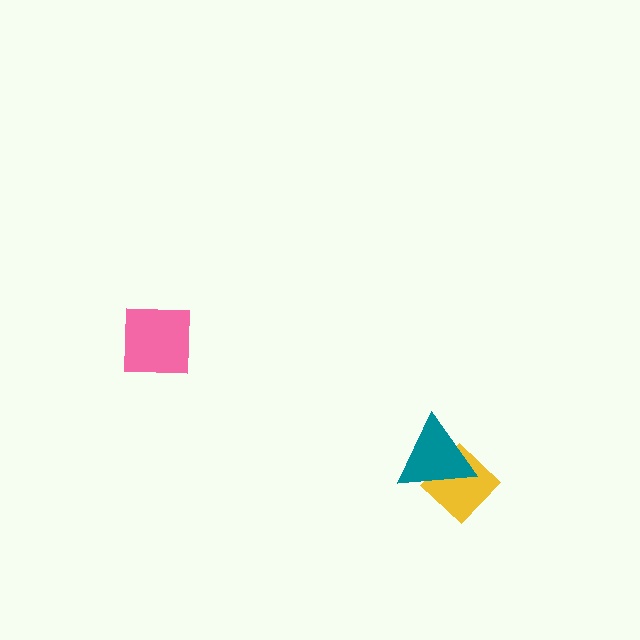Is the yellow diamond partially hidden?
Yes, it is partially covered by another shape.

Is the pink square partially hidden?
No, no other shape covers it.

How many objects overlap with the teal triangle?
1 object overlaps with the teal triangle.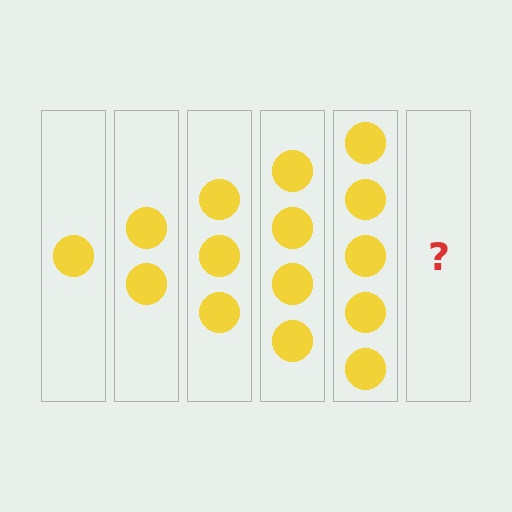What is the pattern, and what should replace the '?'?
The pattern is that each step adds one more circle. The '?' should be 6 circles.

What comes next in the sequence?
The next element should be 6 circles.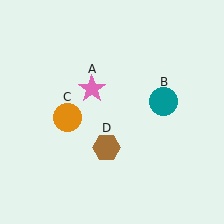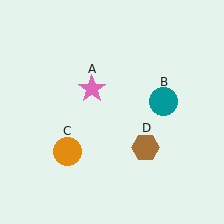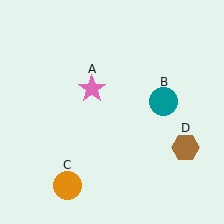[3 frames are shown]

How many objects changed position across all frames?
2 objects changed position: orange circle (object C), brown hexagon (object D).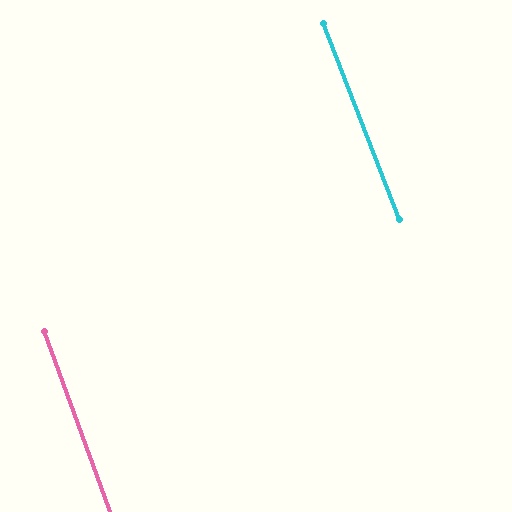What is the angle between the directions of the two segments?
Approximately 1 degree.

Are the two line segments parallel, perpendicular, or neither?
Parallel — their directions differ by only 1.1°.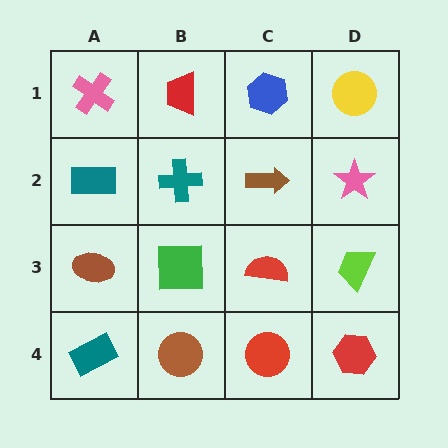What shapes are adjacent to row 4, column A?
A brown ellipse (row 3, column A), a brown circle (row 4, column B).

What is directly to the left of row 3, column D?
A red semicircle.